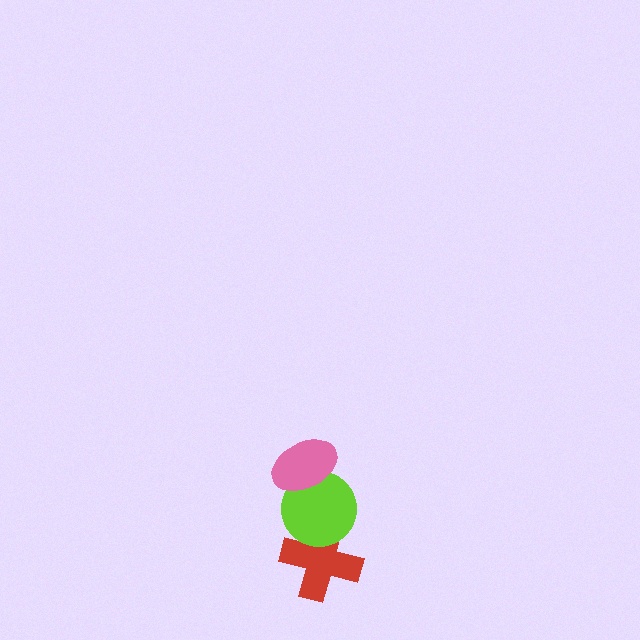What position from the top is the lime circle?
The lime circle is 2nd from the top.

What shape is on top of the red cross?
The lime circle is on top of the red cross.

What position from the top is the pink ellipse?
The pink ellipse is 1st from the top.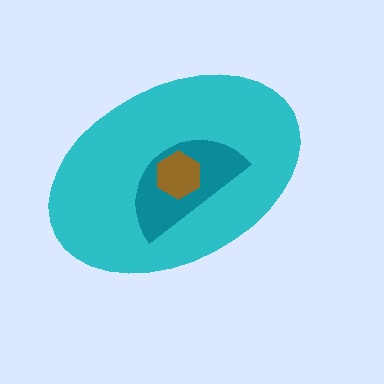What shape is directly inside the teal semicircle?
The brown hexagon.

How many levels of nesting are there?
3.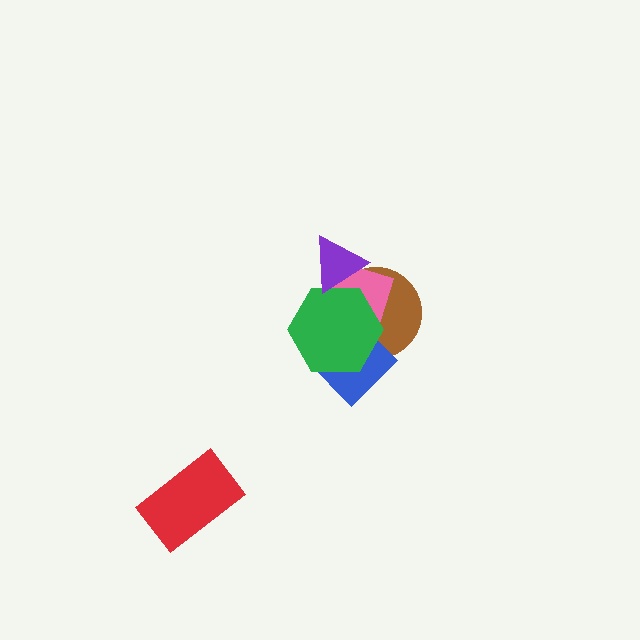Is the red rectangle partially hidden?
No, no other shape covers it.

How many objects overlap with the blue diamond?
3 objects overlap with the blue diamond.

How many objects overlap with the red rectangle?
0 objects overlap with the red rectangle.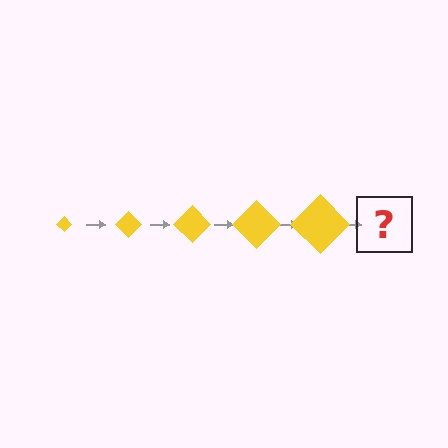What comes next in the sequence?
The next element should be a yellow diamond, larger than the previous one.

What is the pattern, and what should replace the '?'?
The pattern is that the diamond gets progressively larger each step. The '?' should be a yellow diamond, larger than the previous one.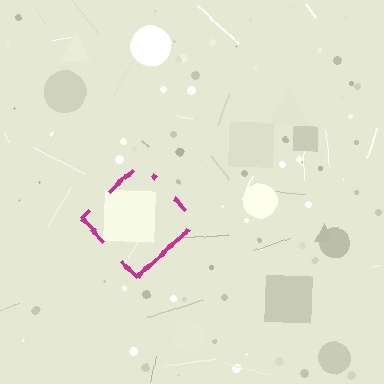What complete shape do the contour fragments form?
The contour fragments form a diamond.